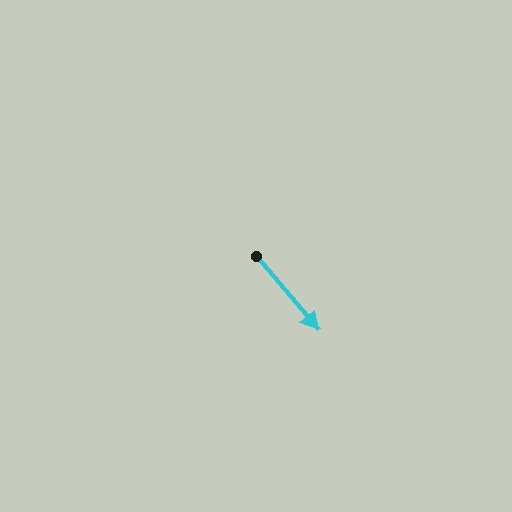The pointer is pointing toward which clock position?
Roughly 5 o'clock.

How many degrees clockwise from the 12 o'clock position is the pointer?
Approximately 140 degrees.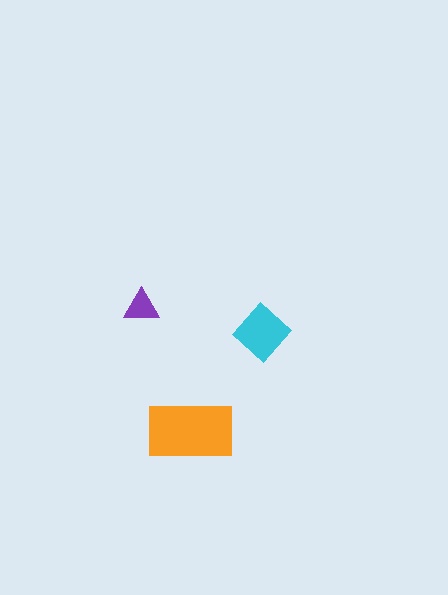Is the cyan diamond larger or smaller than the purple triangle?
Larger.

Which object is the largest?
The orange rectangle.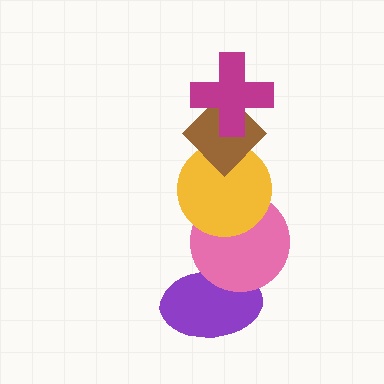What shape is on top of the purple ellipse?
The pink circle is on top of the purple ellipse.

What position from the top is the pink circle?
The pink circle is 4th from the top.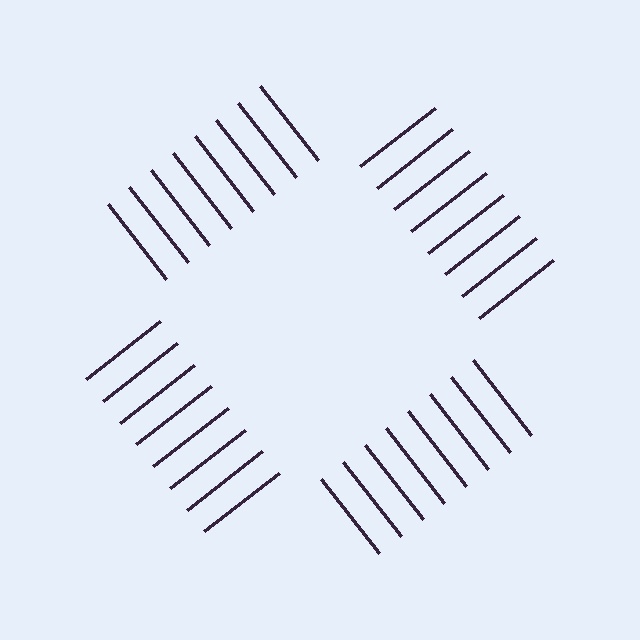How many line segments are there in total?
32 — 8 along each of the 4 edges.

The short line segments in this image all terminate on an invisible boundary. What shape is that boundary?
An illusory square — the line segments terminate on its edges but no continuous stroke is drawn.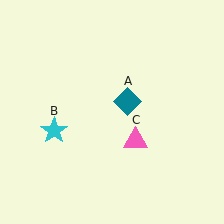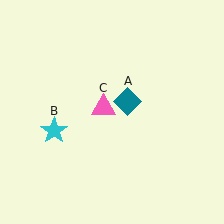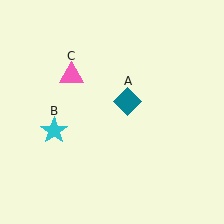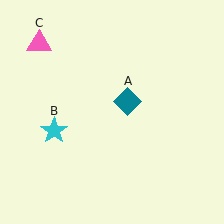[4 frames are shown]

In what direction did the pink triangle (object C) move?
The pink triangle (object C) moved up and to the left.